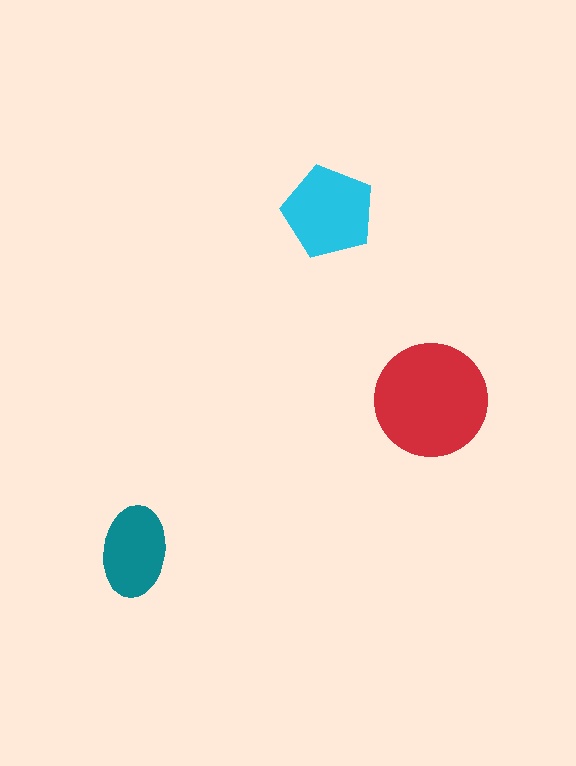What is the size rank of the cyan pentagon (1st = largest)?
2nd.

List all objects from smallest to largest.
The teal ellipse, the cyan pentagon, the red circle.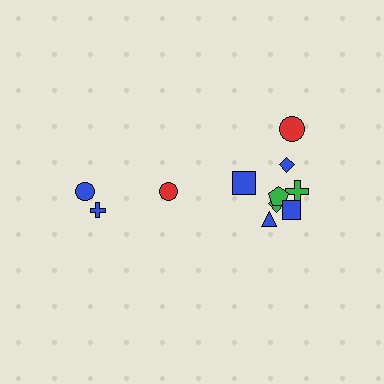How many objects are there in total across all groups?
There are 11 objects.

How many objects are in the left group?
There are 3 objects.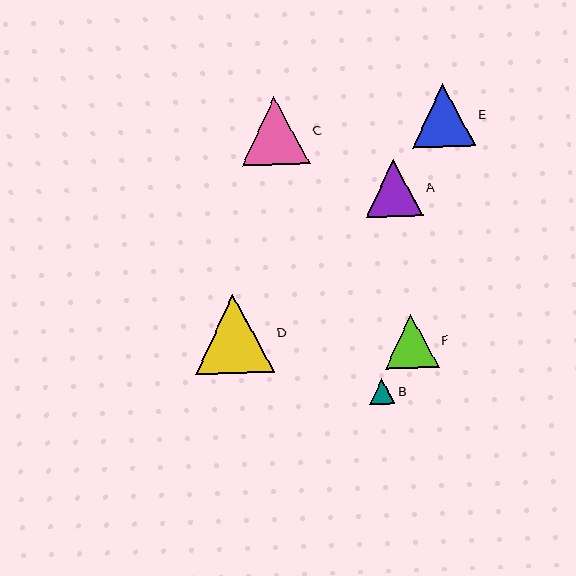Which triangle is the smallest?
Triangle B is the smallest with a size of approximately 26 pixels.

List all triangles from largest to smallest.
From largest to smallest: D, C, E, A, F, B.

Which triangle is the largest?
Triangle D is the largest with a size of approximately 79 pixels.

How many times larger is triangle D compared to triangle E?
Triangle D is approximately 1.3 times the size of triangle E.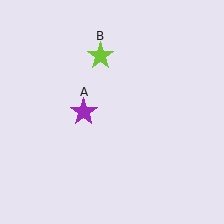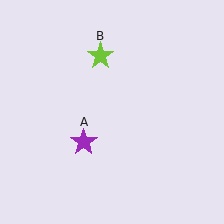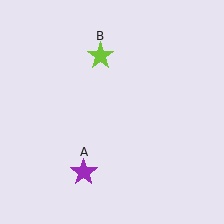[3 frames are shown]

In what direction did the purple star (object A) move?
The purple star (object A) moved down.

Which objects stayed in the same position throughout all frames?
Lime star (object B) remained stationary.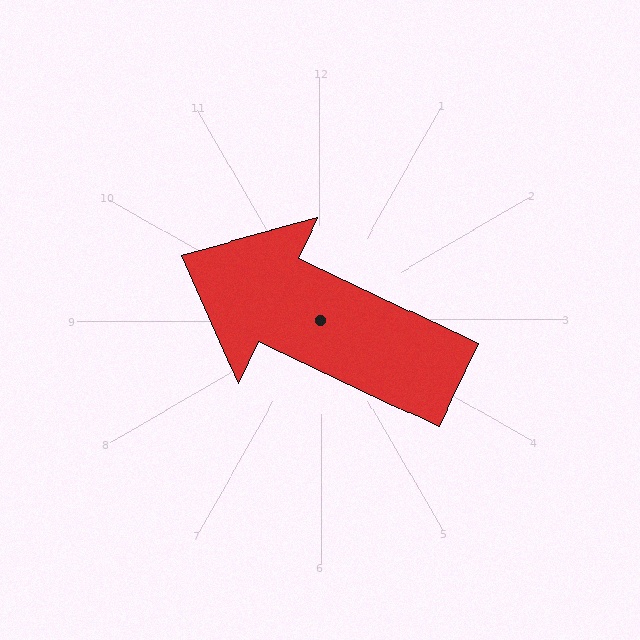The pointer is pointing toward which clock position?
Roughly 10 o'clock.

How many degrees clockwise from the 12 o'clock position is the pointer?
Approximately 295 degrees.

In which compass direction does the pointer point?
Northwest.